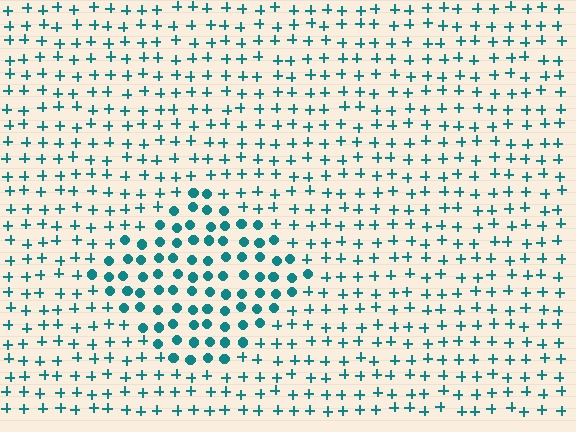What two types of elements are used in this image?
The image uses circles inside the diamond region and plus signs outside it.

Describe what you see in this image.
The image is filled with small teal elements arranged in a uniform grid. A diamond-shaped region contains circles, while the surrounding area contains plus signs. The boundary is defined purely by the change in element shape.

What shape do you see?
I see a diamond.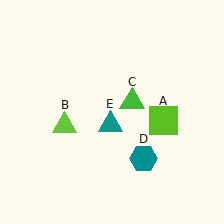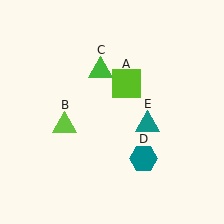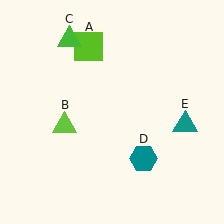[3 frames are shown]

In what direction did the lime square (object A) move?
The lime square (object A) moved up and to the left.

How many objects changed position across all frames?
3 objects changed position: lime square (object A), green triangle (object C), teal triangle (object E).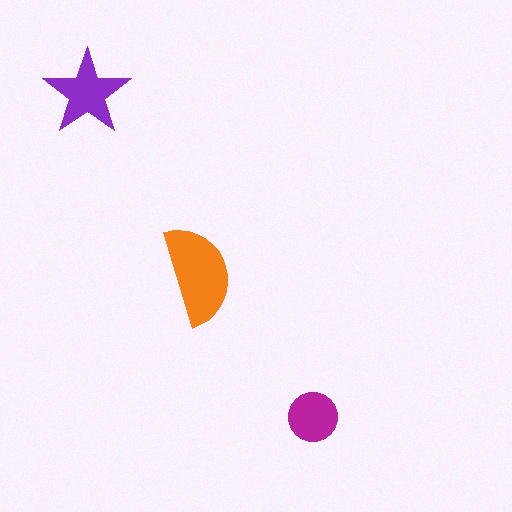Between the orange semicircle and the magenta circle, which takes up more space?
The orange semicircle.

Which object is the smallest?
The magenta circle.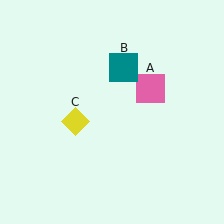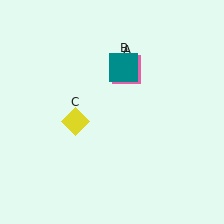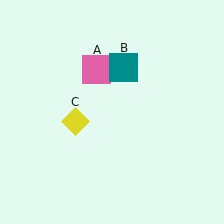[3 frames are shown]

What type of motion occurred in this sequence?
The pink square (object A) rotated counterclockwise around the center of the scene.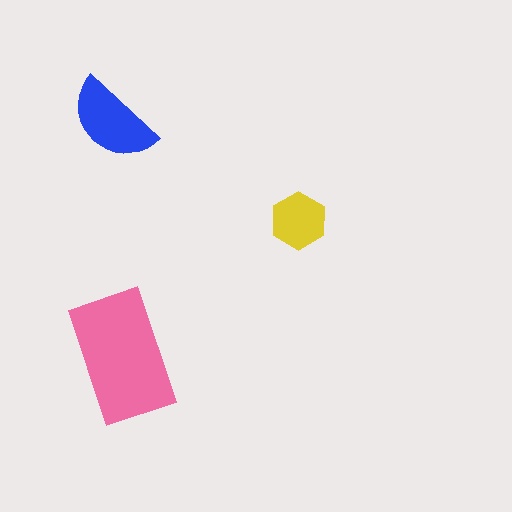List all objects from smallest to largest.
The yellow hexagon, the blue semicircle, the pink rectangle.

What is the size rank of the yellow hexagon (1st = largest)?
3rd.